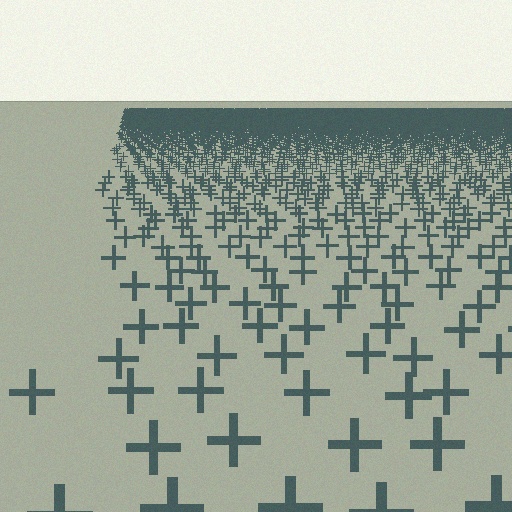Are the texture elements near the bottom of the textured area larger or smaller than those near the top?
Larger. Near the bottom, elements are closer to the viewer and appear at a bigger on-screen size.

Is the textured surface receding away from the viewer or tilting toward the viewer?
The surface is receding away from the viewer. Texture elements get smaller and denser toward the top.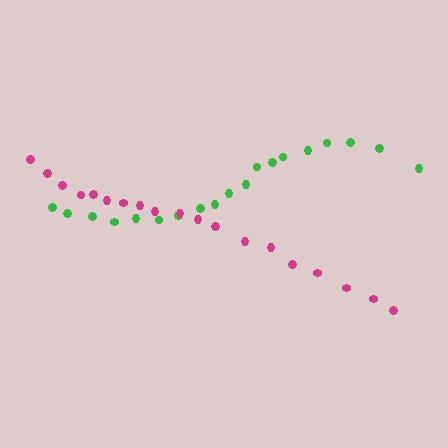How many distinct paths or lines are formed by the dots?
There are 2 distinct paths.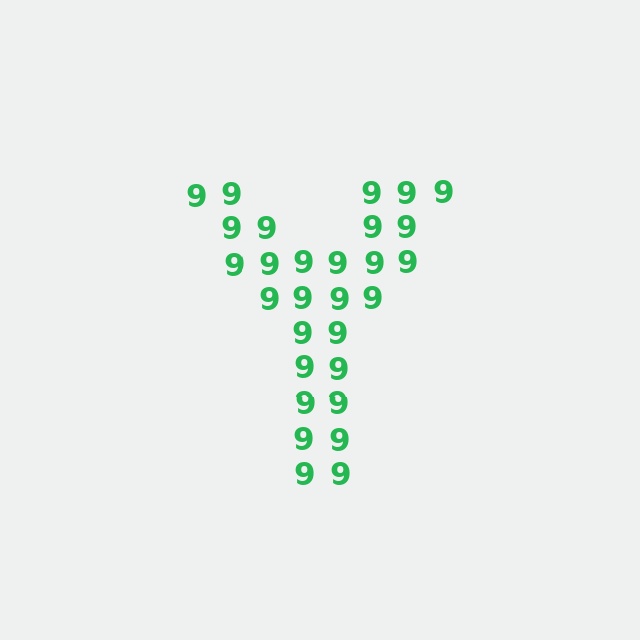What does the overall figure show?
The overall figure shows the letter Y.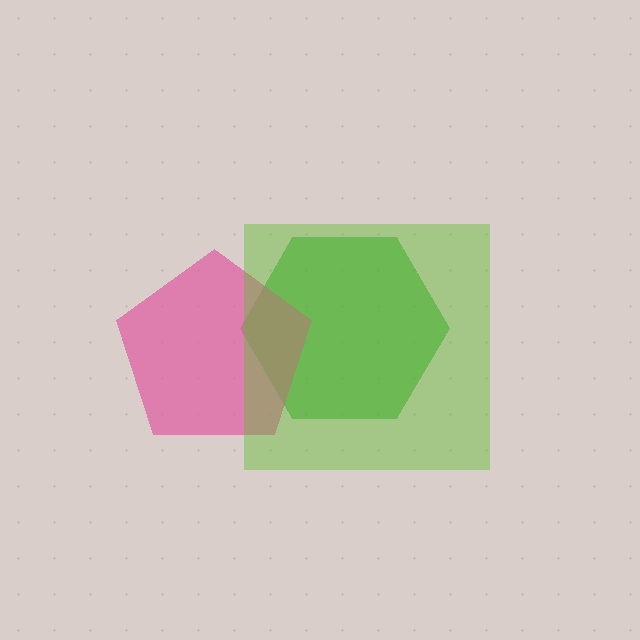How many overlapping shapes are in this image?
There are 3 overlapping shapes in the image.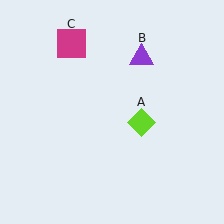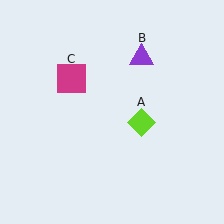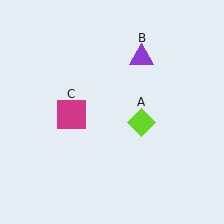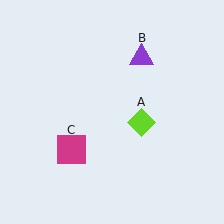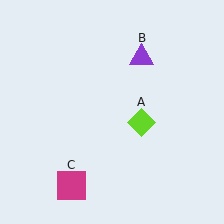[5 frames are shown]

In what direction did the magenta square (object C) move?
The magenta square (object C) moved down.